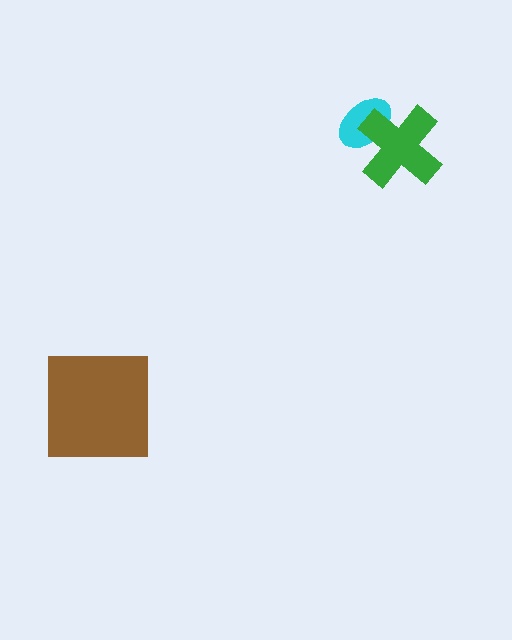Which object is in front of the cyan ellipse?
The green cross is in front of the cyan ellipse.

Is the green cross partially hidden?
No, no other shape covers it.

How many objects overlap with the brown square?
0 objects overlap with the brown square.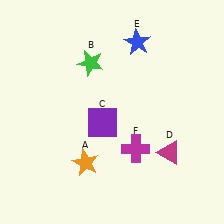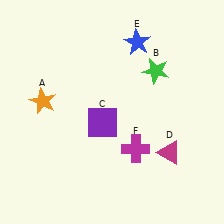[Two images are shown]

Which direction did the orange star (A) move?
The orange star (A) moved up.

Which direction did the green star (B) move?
The green star (B) moved right.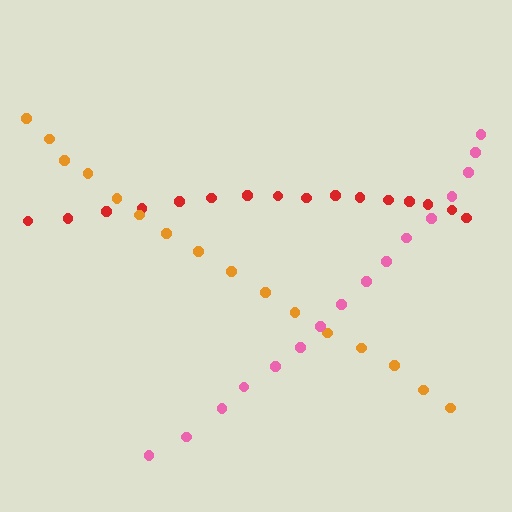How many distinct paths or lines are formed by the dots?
There are 3 distinct paths.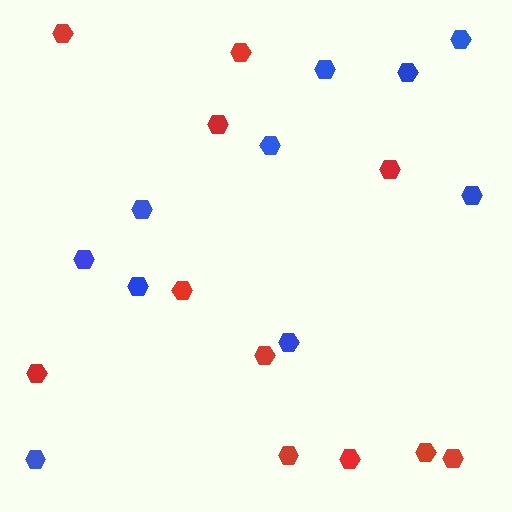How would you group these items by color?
There are 2 groups: one group of red hexagons (11) and one group of blue hexagons (10).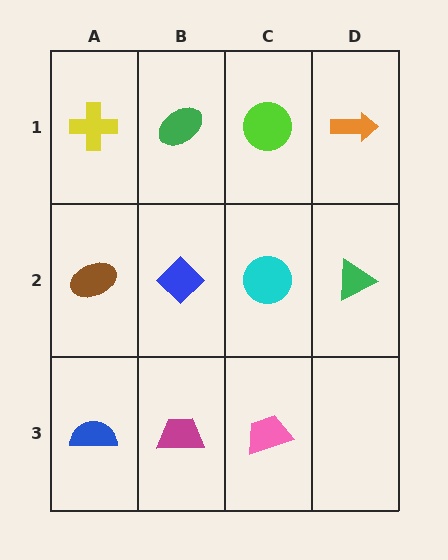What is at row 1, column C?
A lime circle.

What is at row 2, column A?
A brown ellipse.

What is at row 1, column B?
A green ellipse.